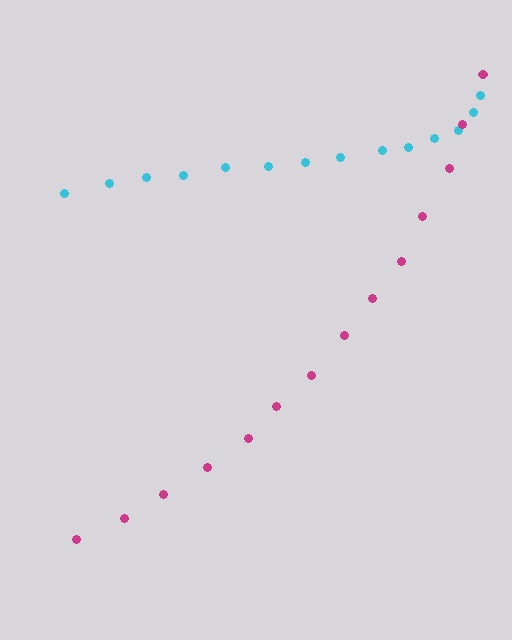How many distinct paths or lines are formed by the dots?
There are 2 distinct paths.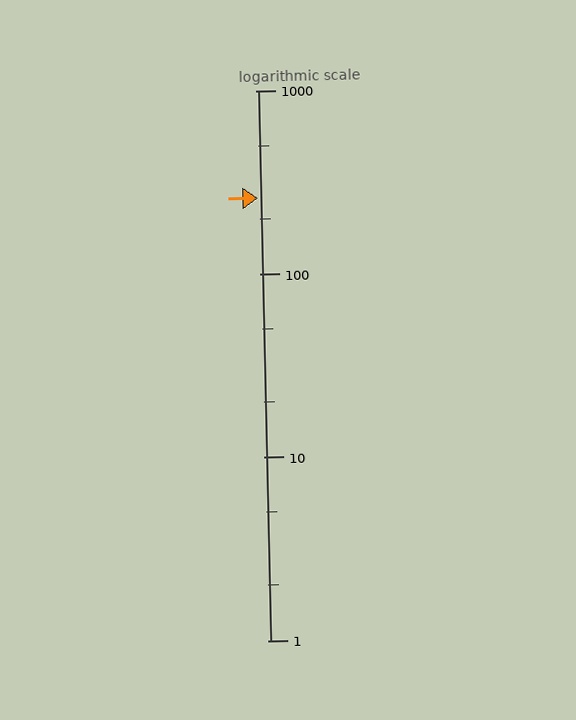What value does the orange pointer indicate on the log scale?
The pointer indicates approximately 260.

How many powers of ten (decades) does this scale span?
The scale spans 3 decades, from 1 to 1000.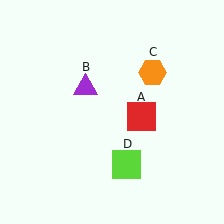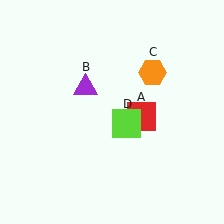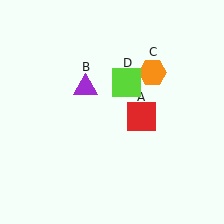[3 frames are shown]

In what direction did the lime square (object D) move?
The lime square (object D) moved up.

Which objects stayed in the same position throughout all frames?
Red square (object A) and purple triangle (object B) and orange hexagon (object C) remained stationary.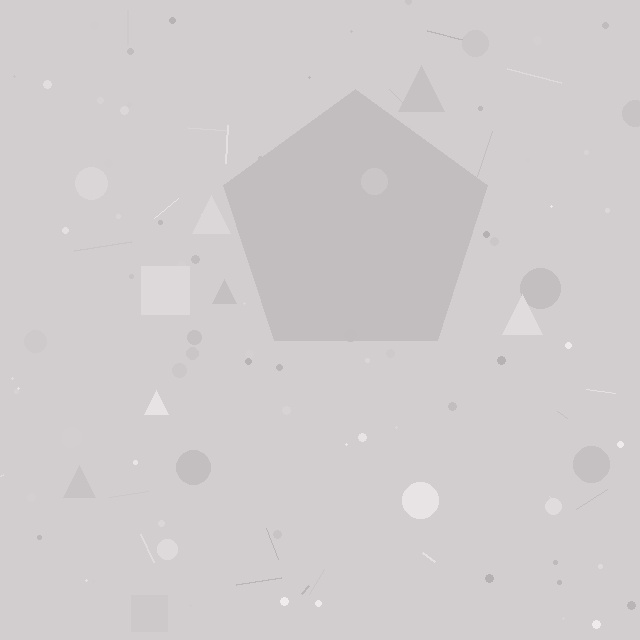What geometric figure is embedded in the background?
A pentagon is embedded in the background.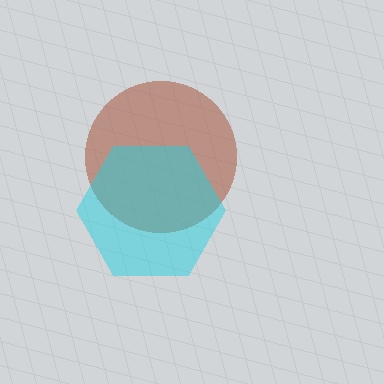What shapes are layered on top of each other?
The layered shapes are: a brown circle, a cyan hexagon.